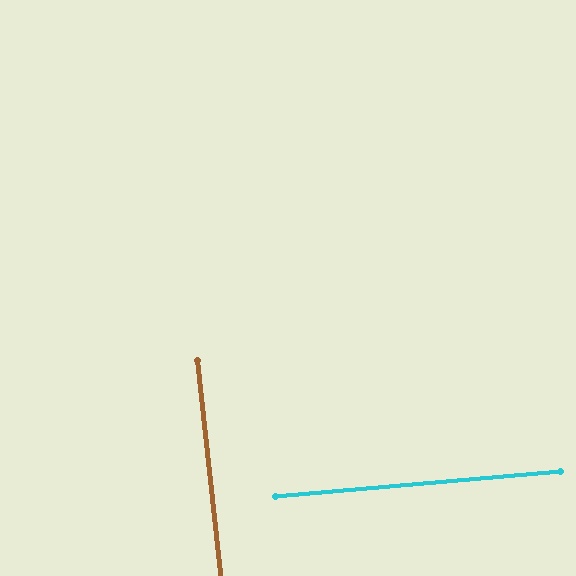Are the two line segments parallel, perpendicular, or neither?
Perpendicular — they meet at approximately 89°.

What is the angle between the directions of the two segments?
Approximately 89 degrees.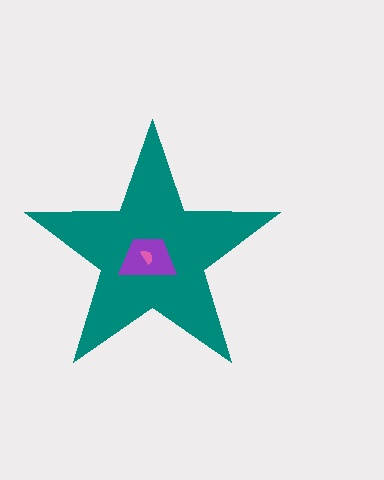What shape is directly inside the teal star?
The purple trapezoid.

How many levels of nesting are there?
3.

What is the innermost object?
The pink semicircle.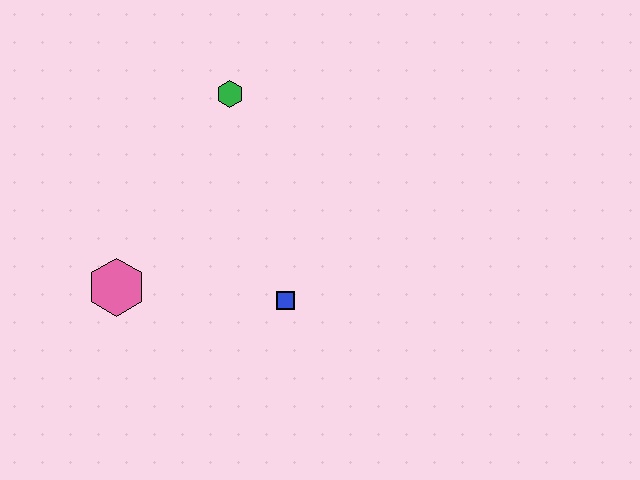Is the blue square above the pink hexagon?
No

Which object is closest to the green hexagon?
The blue square is closest to the green hexagon.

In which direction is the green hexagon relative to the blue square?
The green hexagon is above the blue square.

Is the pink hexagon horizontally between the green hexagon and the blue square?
No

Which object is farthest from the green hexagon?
The pink hexagon is farthest from the green hexagon.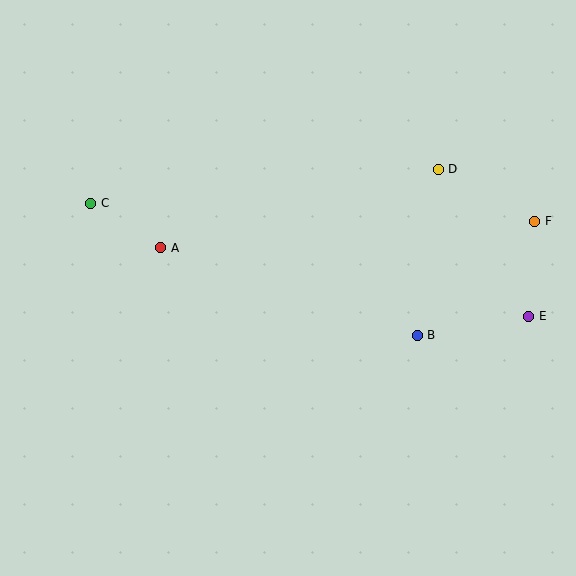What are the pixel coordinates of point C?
Point C is at (91, 203).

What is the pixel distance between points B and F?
The distance between B and F is 164 pixels.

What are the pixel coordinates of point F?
Point F is at (535, 221).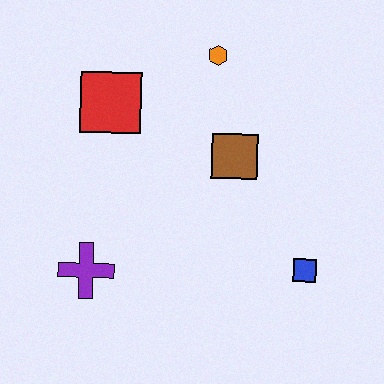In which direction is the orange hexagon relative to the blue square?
The orange hexagon is above the blue square.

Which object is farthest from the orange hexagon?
The purple cross is farthest from the orange hexagon.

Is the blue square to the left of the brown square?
No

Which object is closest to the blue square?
The brown square is closest to the blue square.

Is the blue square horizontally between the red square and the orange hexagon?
No